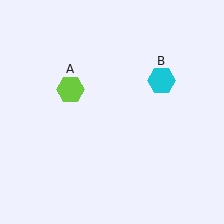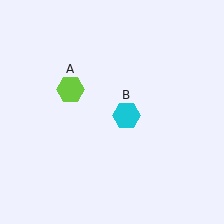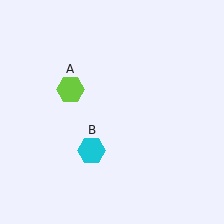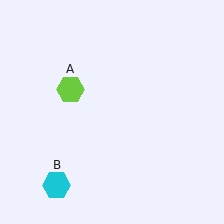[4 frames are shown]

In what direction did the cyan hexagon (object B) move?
The cyan hexagon (object B) moved down and to the left.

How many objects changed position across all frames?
1 object changed position: cyan hexagon (object B).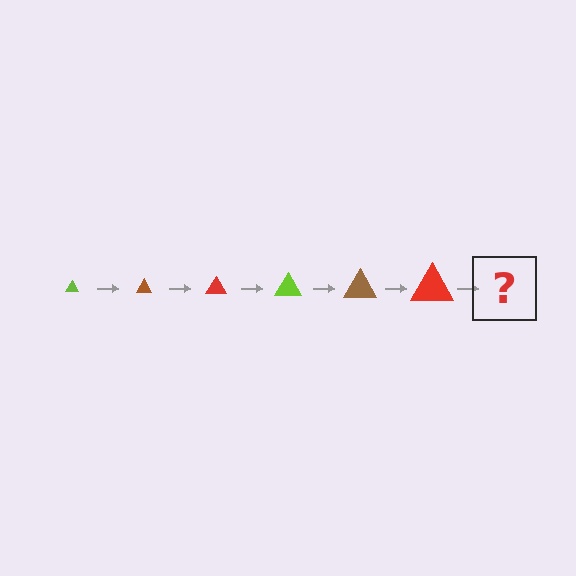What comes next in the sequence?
The next element should be a lime triangle, larger than the previous one.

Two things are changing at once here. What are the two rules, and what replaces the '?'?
The two rules are that the triangle grows larger each step and the color cycles through lime, brown, and red. The '?' should be a lime triangle, larger than the previous one.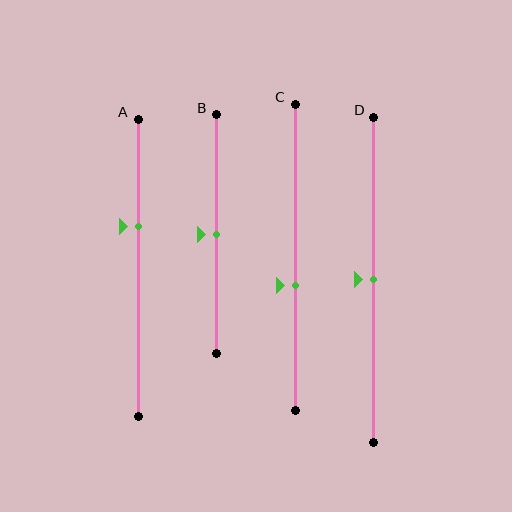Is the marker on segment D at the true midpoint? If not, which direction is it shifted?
Yes, the marker on segment D is at the true midpoint.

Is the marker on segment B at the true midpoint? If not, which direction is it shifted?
Yes, the marker on segment B is at the true midpoint.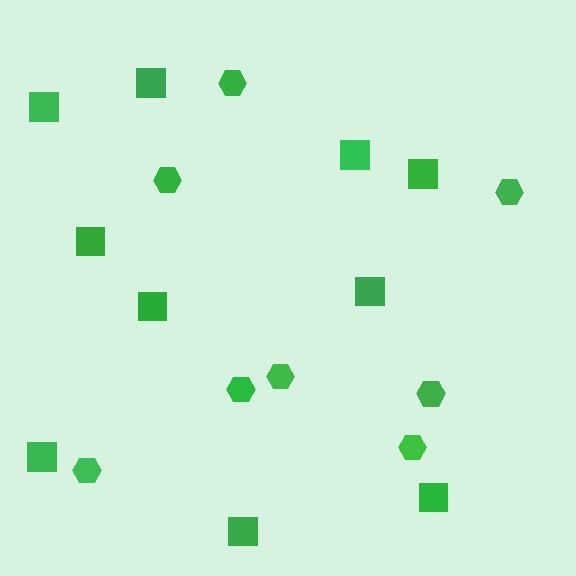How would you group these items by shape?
There are 2 groups: one group of squares (10) and one group of hexagons (8).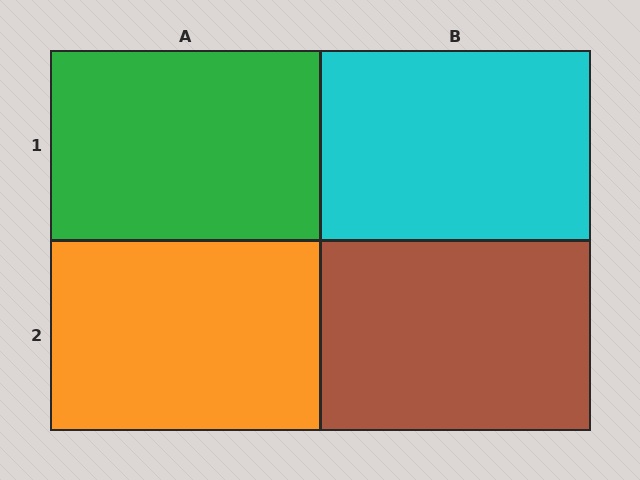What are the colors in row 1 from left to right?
Green, cyan.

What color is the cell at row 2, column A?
Orange.